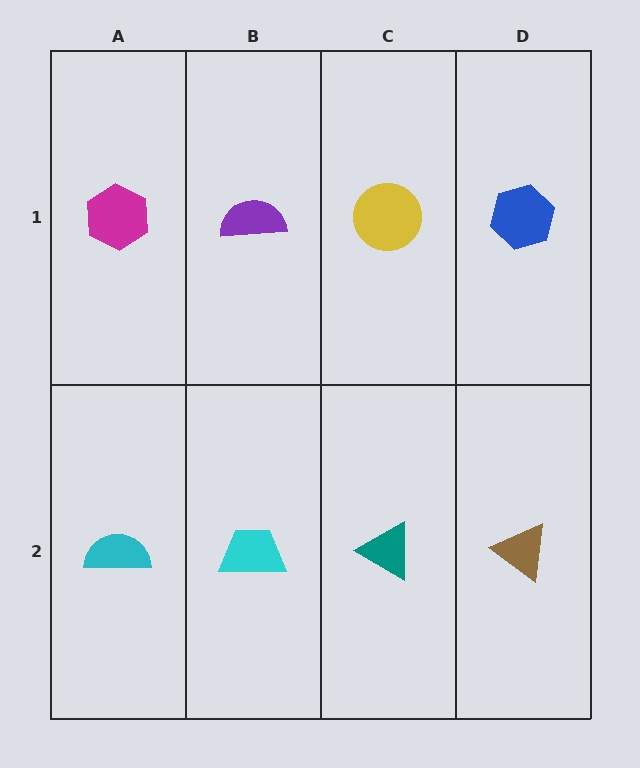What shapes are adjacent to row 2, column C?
A yellow circle (row 1, column C), a cyan trapezoid (row 2, column B), a brown triangle (row 2, column D).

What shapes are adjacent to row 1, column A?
A cyan semicircle (row 2, column A), a purple semicircle (row 1, column B).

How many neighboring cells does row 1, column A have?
2.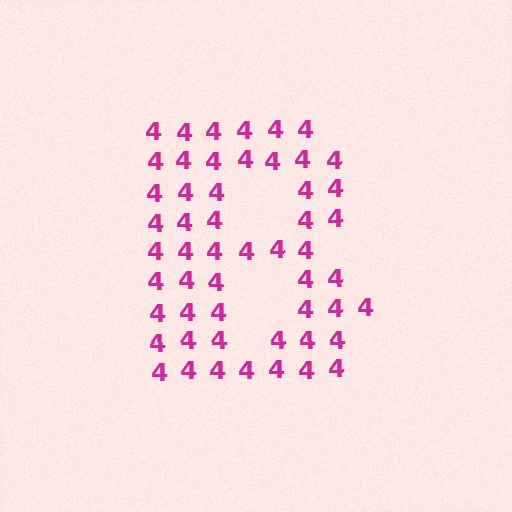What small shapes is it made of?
It is made of small digit 4's.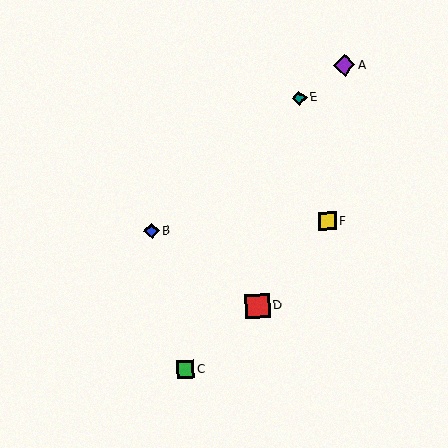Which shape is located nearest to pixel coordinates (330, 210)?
The yellow square (labeled F) at (327, 221) is nearest to that location.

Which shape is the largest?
The red square (labeled D) is the largest.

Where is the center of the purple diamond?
The center of the purple diamond is at (344, 65).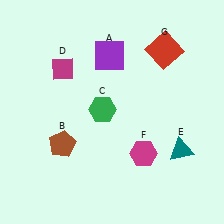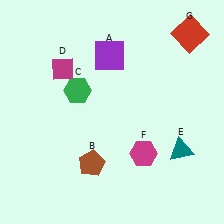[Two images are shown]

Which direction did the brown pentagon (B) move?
The brown pentagon (B) moved right.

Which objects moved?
The objects that moved are: the brown pentagon (B), the green hexagon (C), the red square (G).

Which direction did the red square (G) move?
The red square (G) moved right.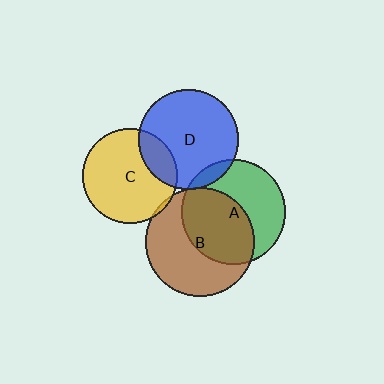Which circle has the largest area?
Circle B (brown).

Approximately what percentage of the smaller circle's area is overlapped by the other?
Approximately 5%.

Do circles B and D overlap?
Yes.